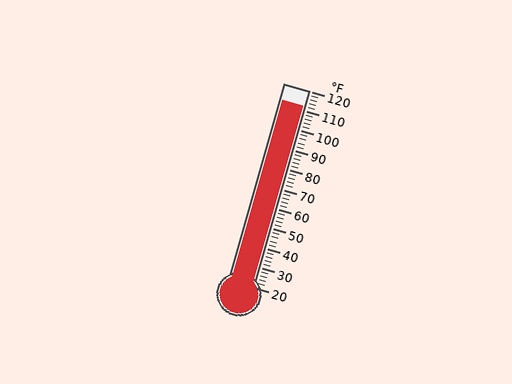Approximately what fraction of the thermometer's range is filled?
The thermometer is filled to approximately 90% of its range.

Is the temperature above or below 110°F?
The temperature is above 110°F.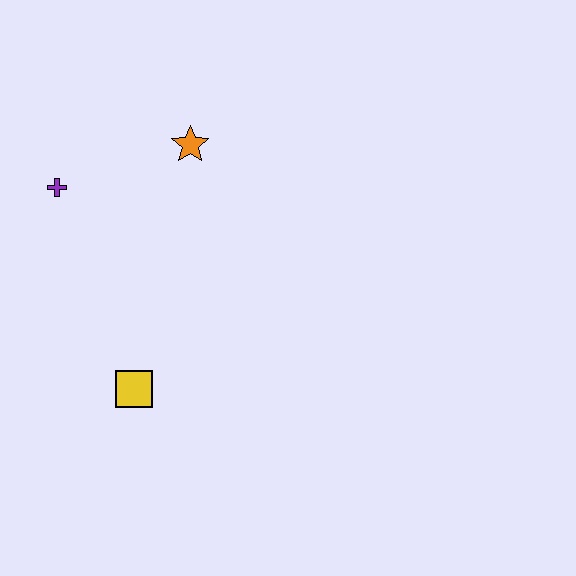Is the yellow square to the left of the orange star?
Yes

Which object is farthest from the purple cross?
The yellow square is farthest from the purple cross.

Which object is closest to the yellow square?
The purple cross is closest to the yellow square.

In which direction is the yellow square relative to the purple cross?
The yellow square is below the purple cross.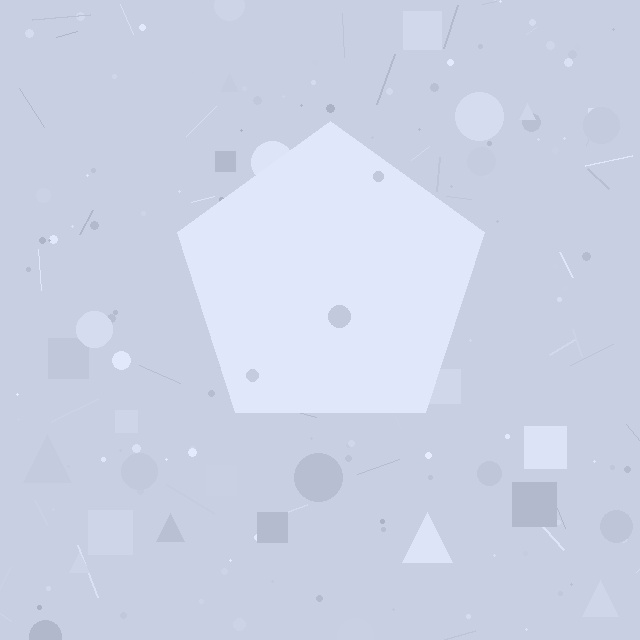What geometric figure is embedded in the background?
A pentagon is embedded in the background.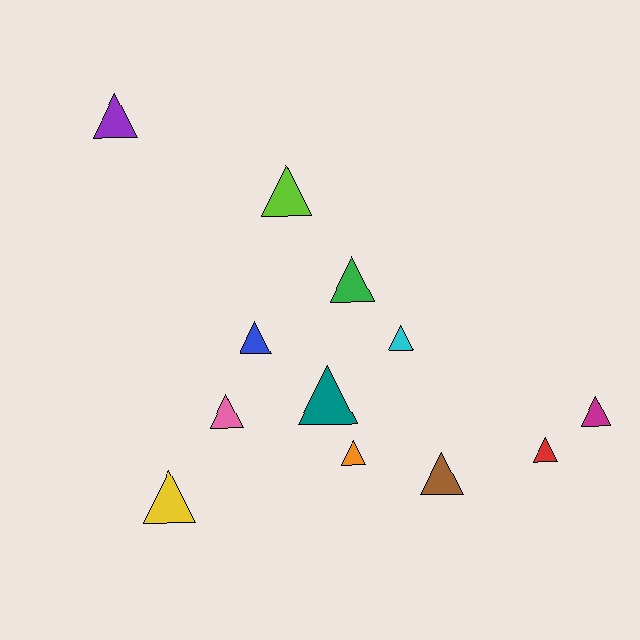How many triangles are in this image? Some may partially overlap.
There are 12 triangles.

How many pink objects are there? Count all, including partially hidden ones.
There is 1 pink object.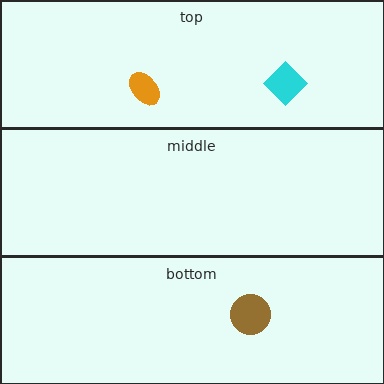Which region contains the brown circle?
The bottom region.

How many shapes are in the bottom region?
1.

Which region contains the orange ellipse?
The top region.